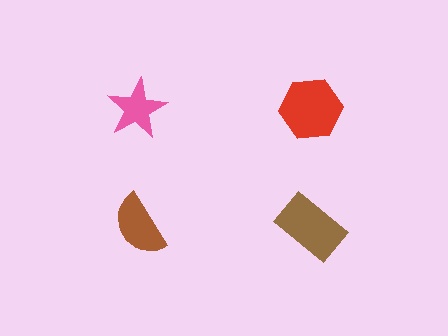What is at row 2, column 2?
A brown rectangle.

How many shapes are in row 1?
2 shapes.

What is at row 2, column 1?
A brown semicircle.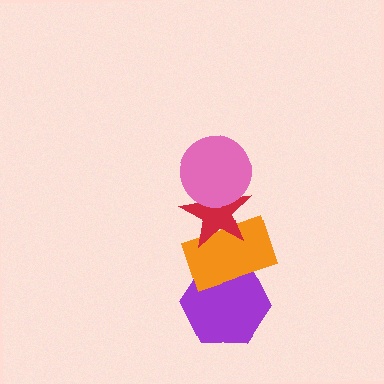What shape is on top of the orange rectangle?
The red star is on top of the orange rectangle.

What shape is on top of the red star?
The pink circle is on top of the red star.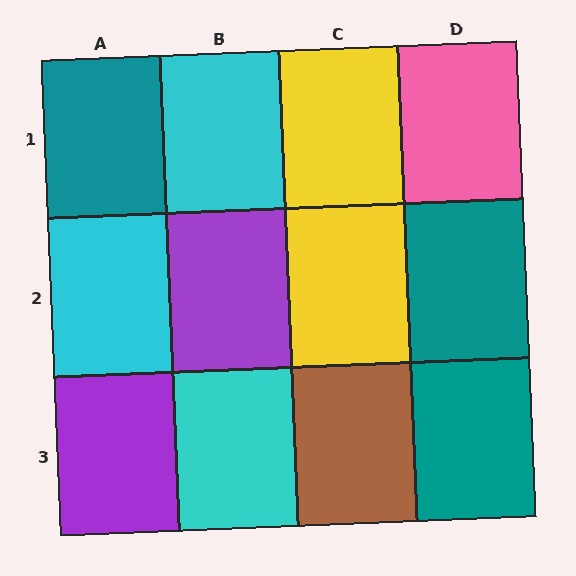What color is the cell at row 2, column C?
Yellow.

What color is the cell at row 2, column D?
Teal.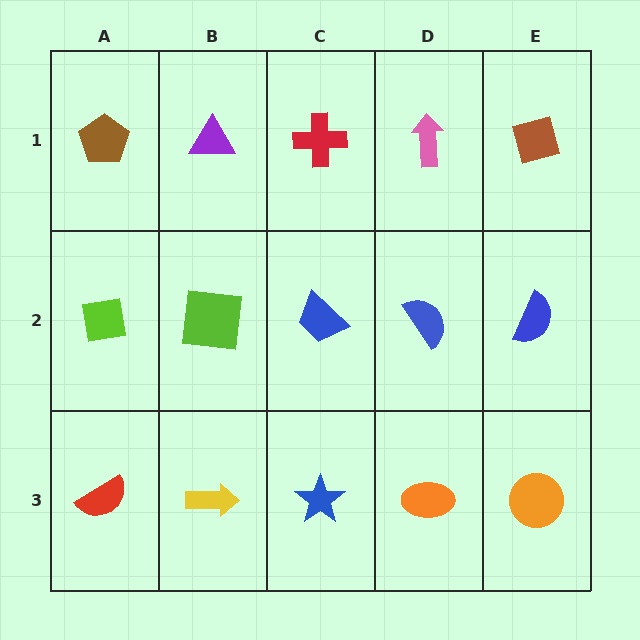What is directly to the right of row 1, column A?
A purple triangle.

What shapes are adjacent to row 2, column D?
A pink arrow (row 1, column D), an orange ellipse (row 3, column D), a blue trapezoid (row 2, column C), a blue semicircle (row 2, column E).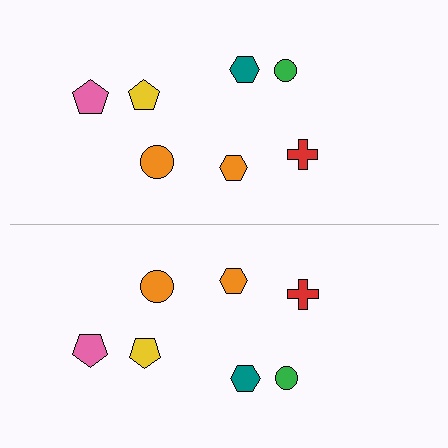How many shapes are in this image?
There are 14 shapes in this image.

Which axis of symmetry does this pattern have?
The pattern has a horizontal axis of symmetry running through the center of the image.